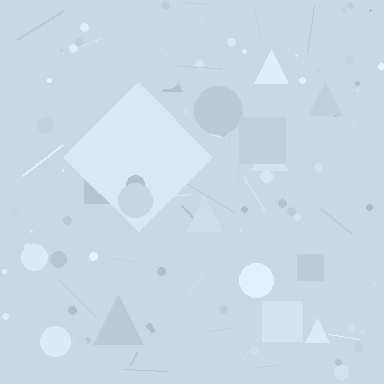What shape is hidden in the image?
A diamond is hidden in the image.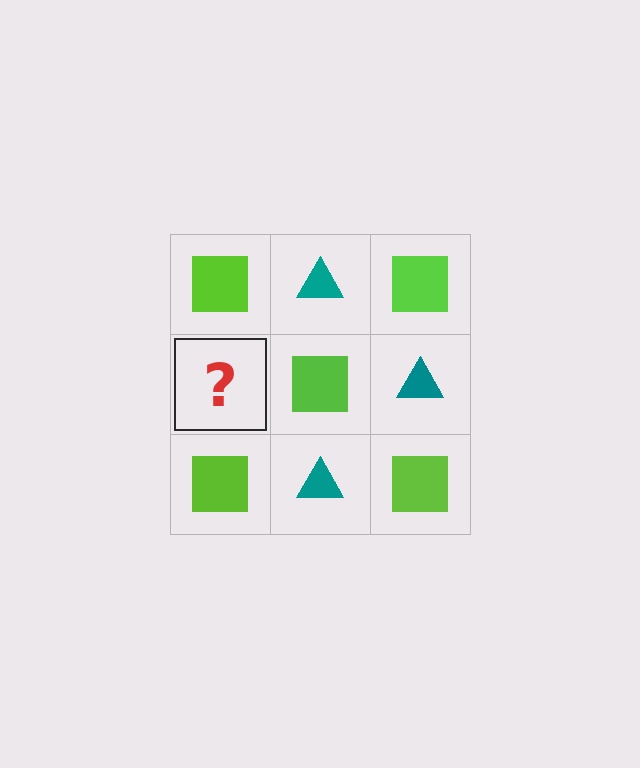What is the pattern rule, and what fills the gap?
The rule is that it alternates lime square and teal triangle in a checkerboard pattern. The gap should be filled with a teal triangle.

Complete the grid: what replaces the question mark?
The question mark should be replaced with a teal triangle.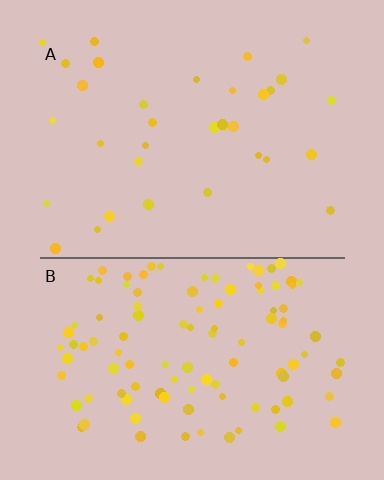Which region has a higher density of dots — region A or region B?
B (the bottom).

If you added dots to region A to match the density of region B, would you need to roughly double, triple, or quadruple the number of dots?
Approximately triple.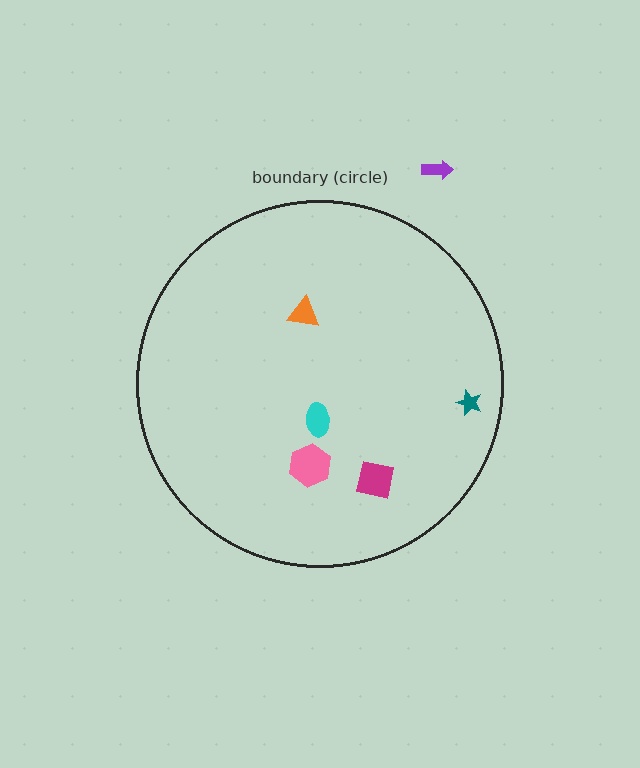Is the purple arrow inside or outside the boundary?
Outside.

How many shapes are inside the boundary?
5 inside, 1 outside.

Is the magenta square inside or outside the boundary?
Inside.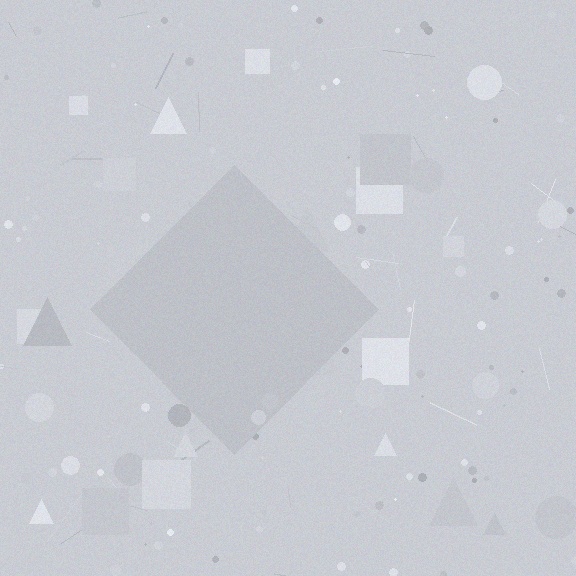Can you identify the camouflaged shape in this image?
The camouflaged shape is a diamond.